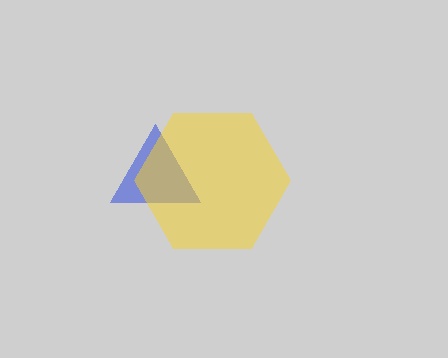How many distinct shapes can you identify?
There are 2 distinct shapes: a blue triangle, a yellow hexagon.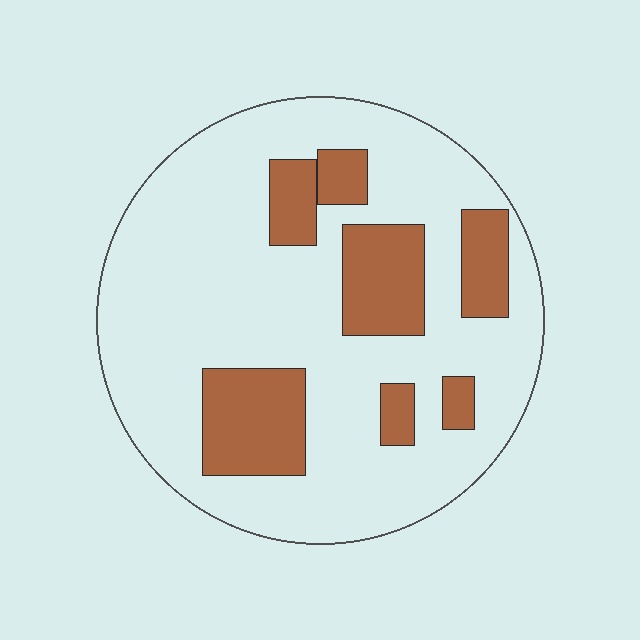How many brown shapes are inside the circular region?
7.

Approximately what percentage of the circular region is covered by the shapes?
Approximately 25%.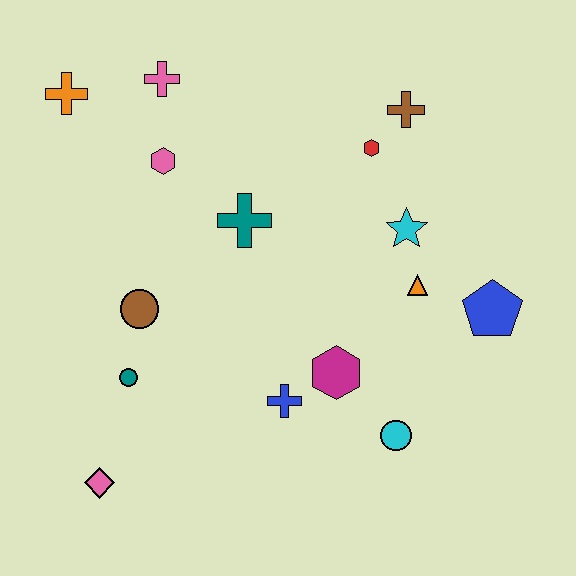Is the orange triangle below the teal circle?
No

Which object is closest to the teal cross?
The pink hexagon is closest to the teal cross.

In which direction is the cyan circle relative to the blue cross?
The cyan circle is to the right of the blue cross.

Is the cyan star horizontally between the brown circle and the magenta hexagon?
No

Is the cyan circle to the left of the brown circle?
No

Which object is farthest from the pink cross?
The cyan circle is farthest from the pink cross.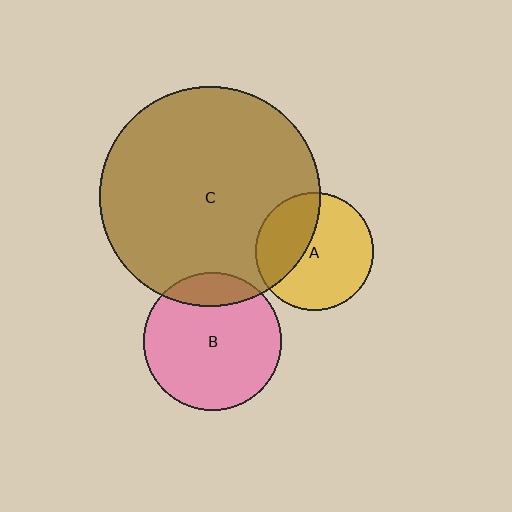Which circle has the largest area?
Circle C (brown).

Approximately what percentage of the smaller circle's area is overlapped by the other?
Approximately 15%.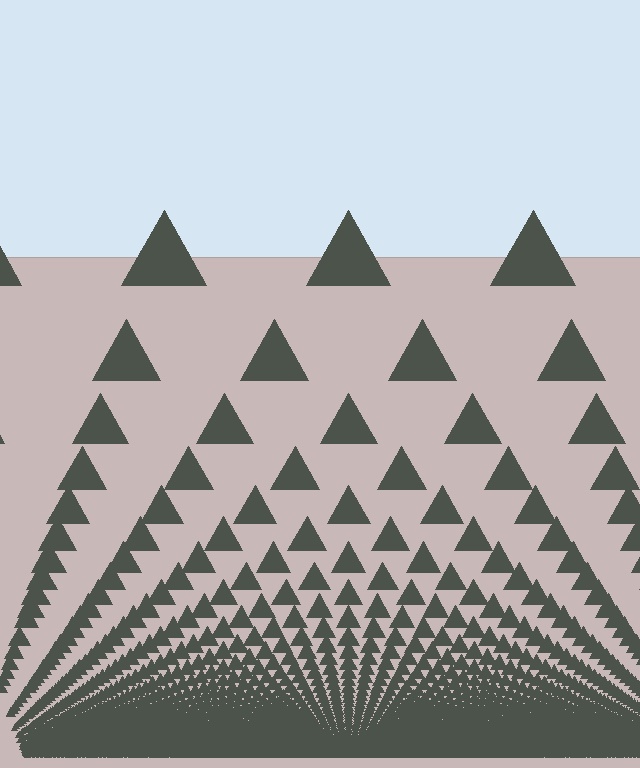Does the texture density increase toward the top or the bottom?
Density increases toward the bottom.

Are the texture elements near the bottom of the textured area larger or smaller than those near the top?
Smaller. The gradient is inverted — elements near the bottom are smaller and denser.